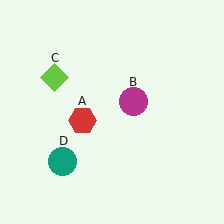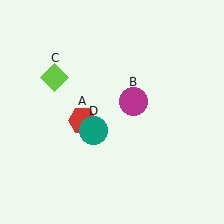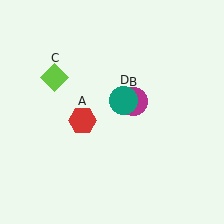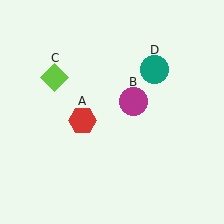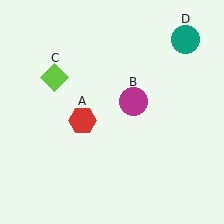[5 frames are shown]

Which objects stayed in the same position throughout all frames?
Red hexagon (object A) and magenta circle (object B) and lime diamond (object C) remained stationary.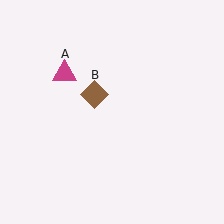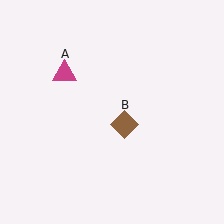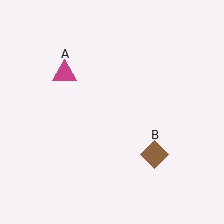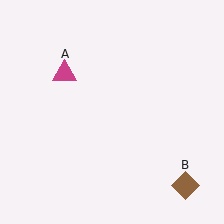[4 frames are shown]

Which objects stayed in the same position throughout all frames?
Magenta triangle (object A) remained stationary.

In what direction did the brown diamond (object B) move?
The brown diamond (object B) moved down and to the right.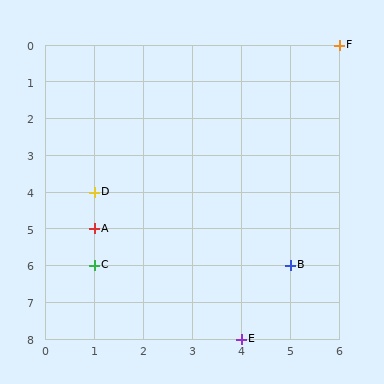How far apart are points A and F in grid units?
Points A and F are 5 columns and 5 rows apart (about 7.1 grid units diagonally).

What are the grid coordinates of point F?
Point F is at grid coordinates (6, 0).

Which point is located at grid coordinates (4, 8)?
Point E is at (4, 8).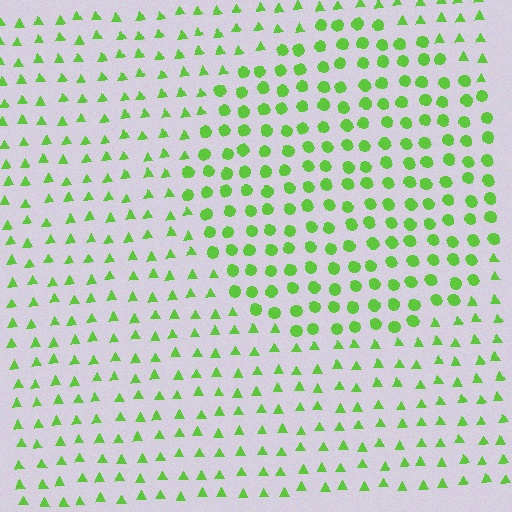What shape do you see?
I see a circle.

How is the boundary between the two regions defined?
The boundary is defined by a change in element shape: circles inside vs. triangles outside. All elements share the same color and spacing.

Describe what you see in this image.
The image is filled with small lime elements arranged in a uniform grid. A circle-shaped region contains circles, while the surrounding area contains triangles. The boundary is defined purely by the change in element shape.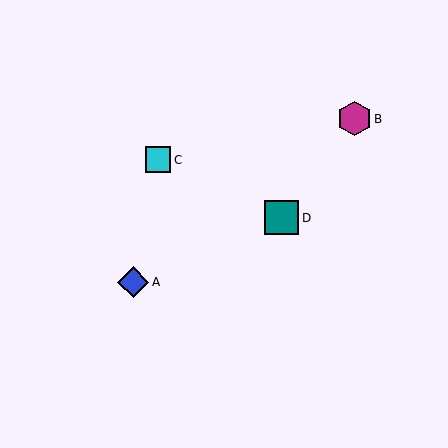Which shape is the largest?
The magenta hexagon (labeled B) is the largest.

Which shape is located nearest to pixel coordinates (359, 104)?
The magenta hexagon (labeled B) at (354, 119) is nearest to that location.